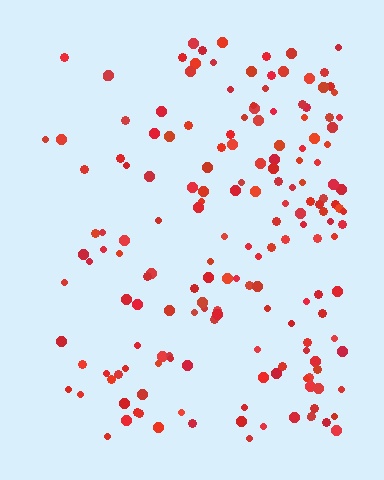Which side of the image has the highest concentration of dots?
The right.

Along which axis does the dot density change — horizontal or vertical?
Horizontal.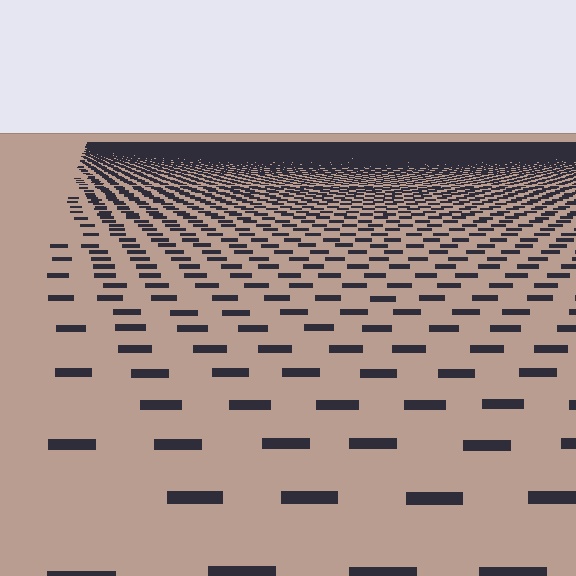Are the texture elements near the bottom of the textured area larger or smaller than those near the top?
Larger. Near the bottom, elements are closer to the viewer and appear at a bigger on-screen size.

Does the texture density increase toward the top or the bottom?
Density increases toward the top.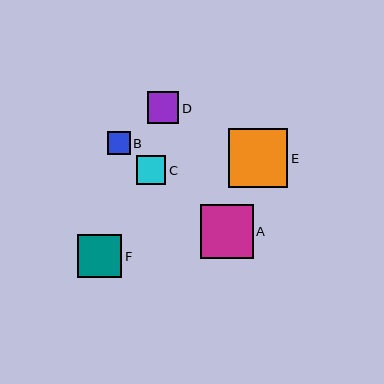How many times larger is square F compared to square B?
Square F is approximately 1.9 times the size of square B.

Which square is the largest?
Square E is the largest with a size of approximately 59 pixels.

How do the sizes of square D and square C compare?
Square D and square C are approximately the same size.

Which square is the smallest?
Square B is the smallest with a size of approximately 23 pixels.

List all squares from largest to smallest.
From largest to smallest: E, A, F, D, C, B.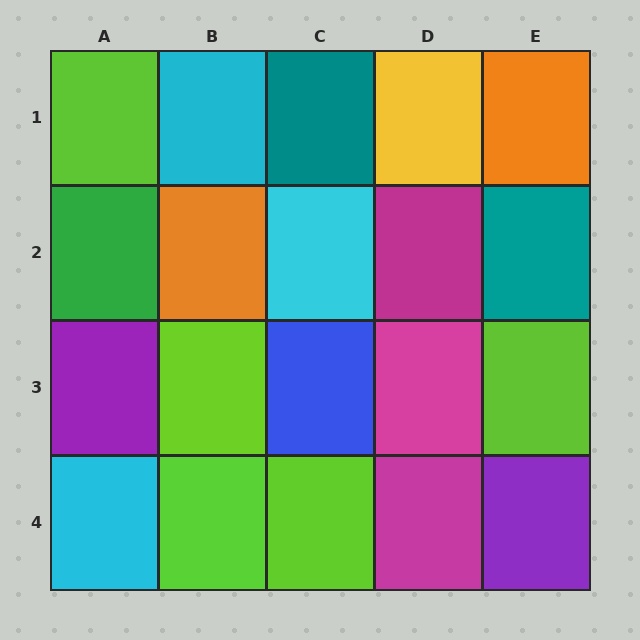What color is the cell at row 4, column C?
Lime.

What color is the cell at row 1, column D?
Yellow.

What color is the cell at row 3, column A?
Purple.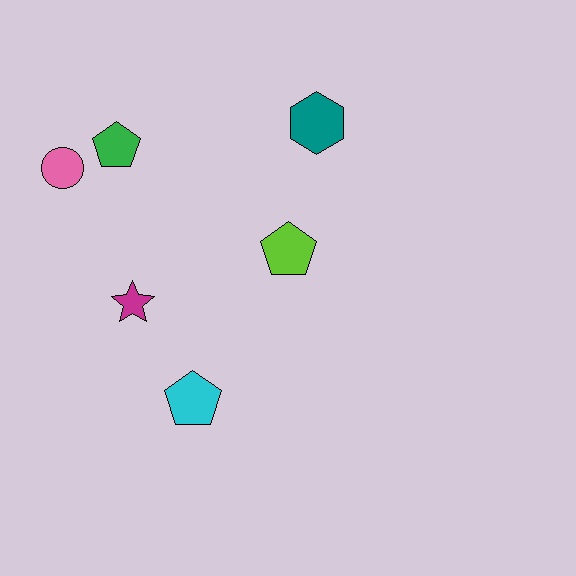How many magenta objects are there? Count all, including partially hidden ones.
There is 1 magenta object.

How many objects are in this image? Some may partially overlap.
There are 6 objects.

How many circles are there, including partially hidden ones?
There is 1 circle.